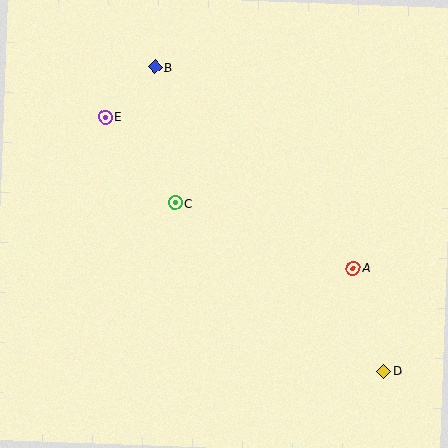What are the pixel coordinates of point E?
Point E is at (105, 117).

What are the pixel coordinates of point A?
Point A is at (353, 268).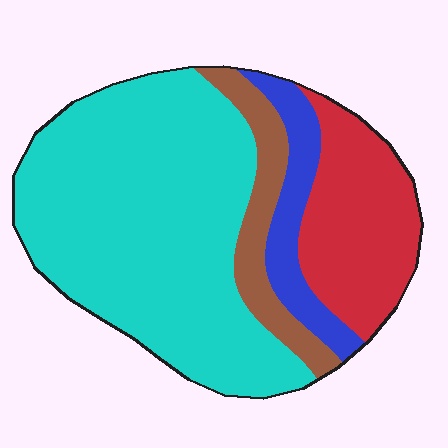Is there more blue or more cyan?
Cyan.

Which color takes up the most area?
Cyan, at roughly 60%.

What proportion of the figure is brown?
Brown takes up about one tenth (1/10) of the figure.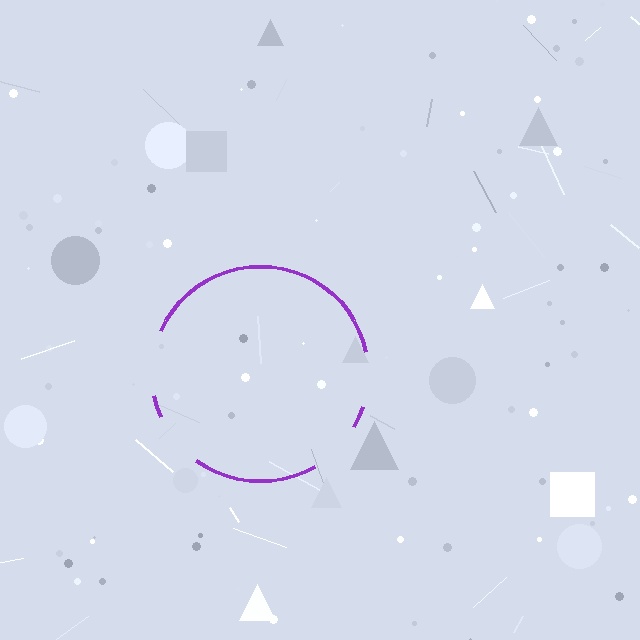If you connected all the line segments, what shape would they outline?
They would outline a circle.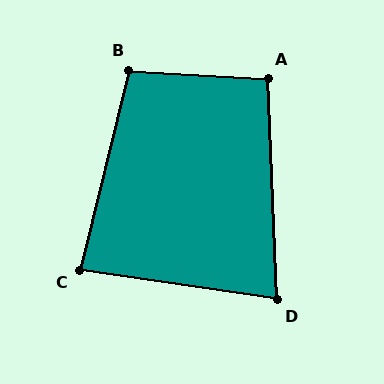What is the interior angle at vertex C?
Approximately 85 degrees (acute).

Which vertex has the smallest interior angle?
D, at approximately 79 degrees.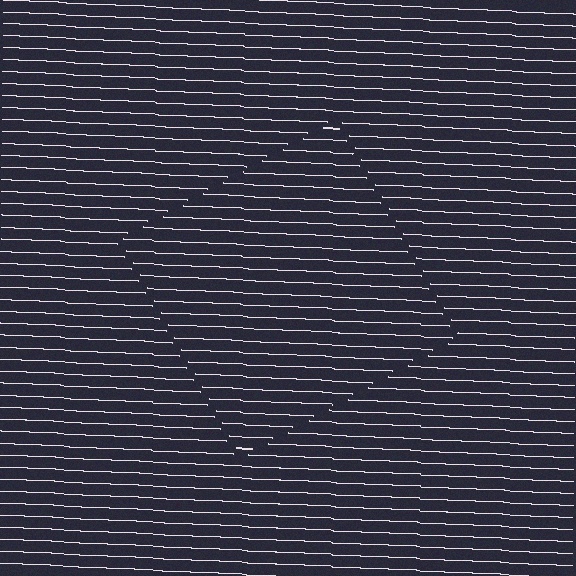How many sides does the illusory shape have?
4 sides — the line-ends trace a square.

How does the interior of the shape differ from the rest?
The interior of the shape contains the same grating, shifted by half a period — the contour is defined by the phase discontinuity where line-ends from the inner and outer gratings abut.